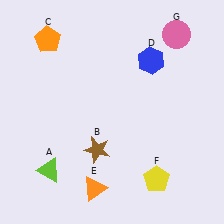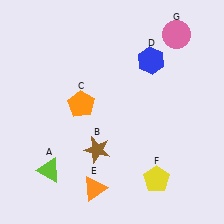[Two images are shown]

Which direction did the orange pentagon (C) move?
The orange pentagon (C) moved down.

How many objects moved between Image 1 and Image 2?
1 object moved between the two images.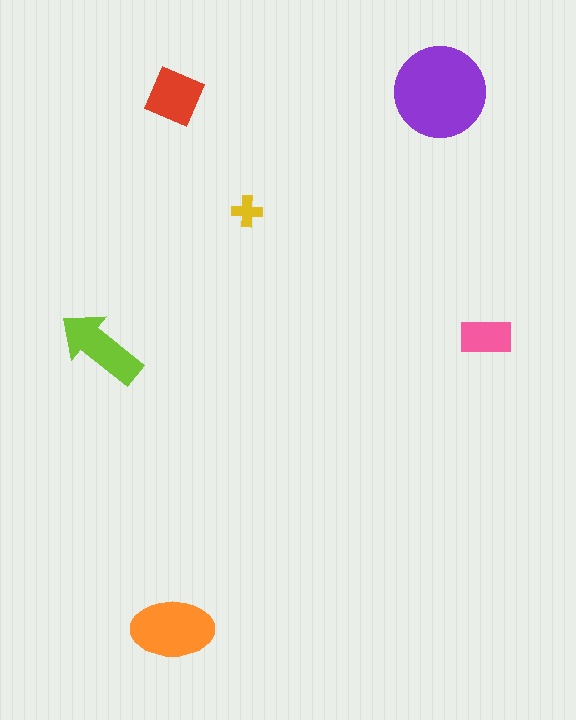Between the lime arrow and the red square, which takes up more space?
The lime arrow.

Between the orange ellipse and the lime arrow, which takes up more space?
The orange ellipse.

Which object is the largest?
The purple circle.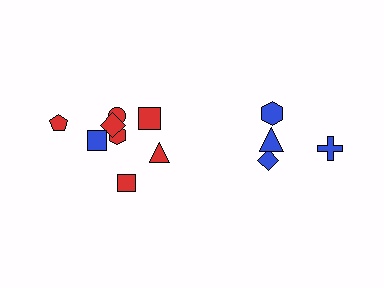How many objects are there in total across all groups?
There are 12 objects.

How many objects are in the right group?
There are 4 objects.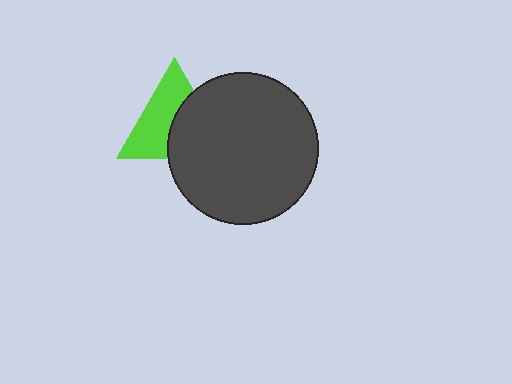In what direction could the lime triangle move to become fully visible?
The lime triangle could move left. That would shift it out from behind the dark gray circle entirely.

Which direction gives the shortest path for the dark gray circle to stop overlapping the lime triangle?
Moving right gives the shortest separation.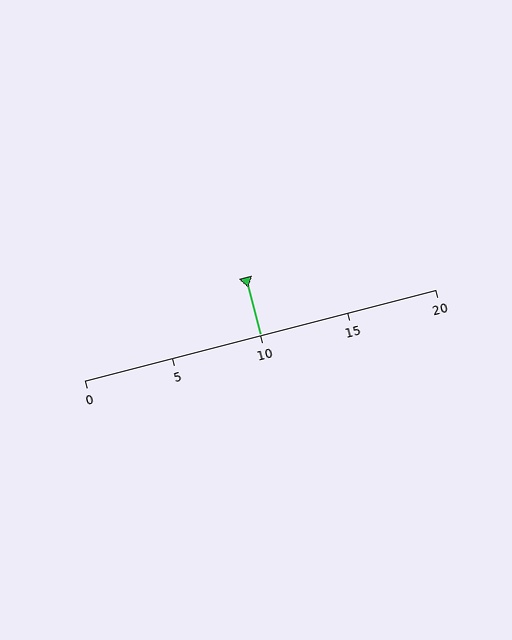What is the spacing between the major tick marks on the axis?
The major ticks are spaced 5 apart.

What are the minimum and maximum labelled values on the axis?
The axis runs from 0 to 20.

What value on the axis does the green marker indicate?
The marker indicates approximately 10.